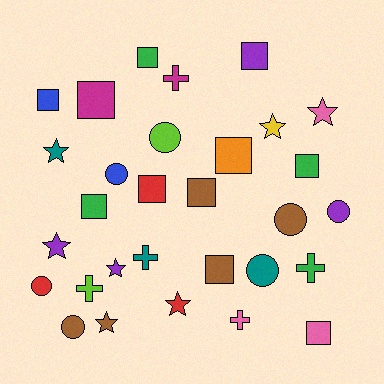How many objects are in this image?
There are 30 objects.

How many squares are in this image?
There are 11 squares.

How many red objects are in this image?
There are 3 red objects.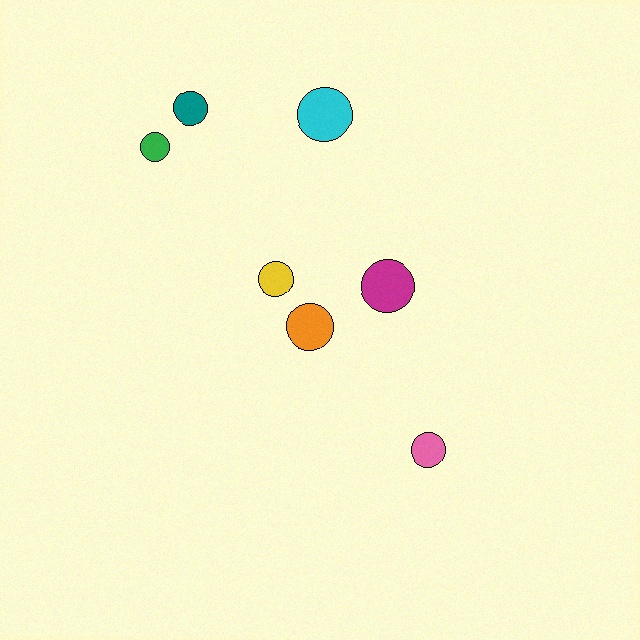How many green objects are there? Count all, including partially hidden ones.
There is 1 green object.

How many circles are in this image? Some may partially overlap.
There are 7 circles.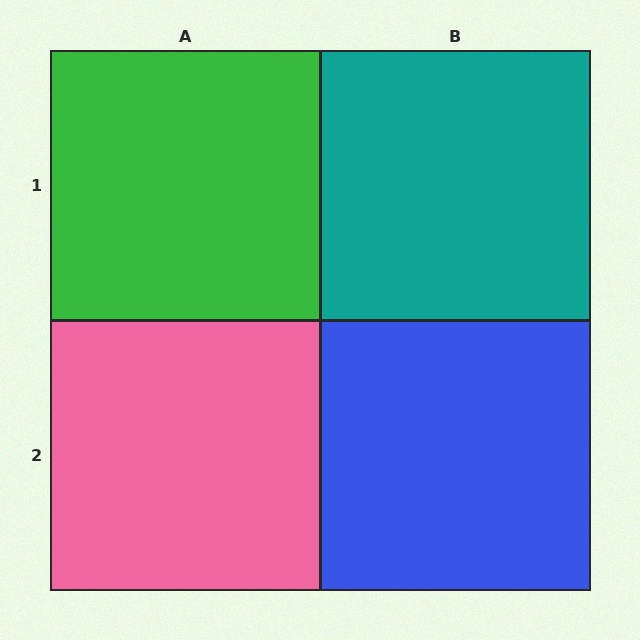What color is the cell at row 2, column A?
Pink.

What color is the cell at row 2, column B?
Blue.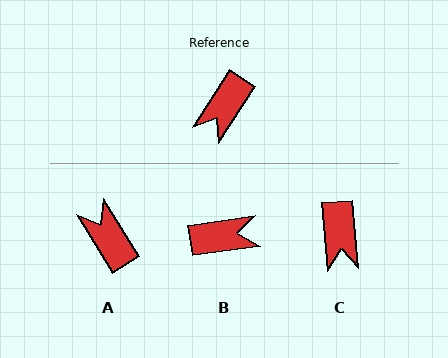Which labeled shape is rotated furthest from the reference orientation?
B, about 131 degrees away.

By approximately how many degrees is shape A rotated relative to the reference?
Approximately 115 degrees clockwise.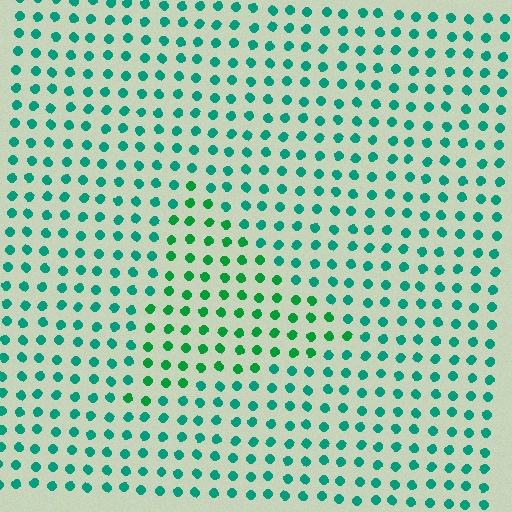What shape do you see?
I see a triangle.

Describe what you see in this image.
The image is filled with small teal elements in a uniform arrangement. A triangle-shaped region is visible where the elements are tinted to a slightly different hue, forming a subtle color boundary.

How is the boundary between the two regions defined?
The boundary is defined purely by a slight shift in hue (about 27 degrees). Spacing, size, and orientation are identical on both sides.